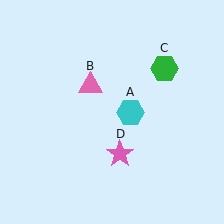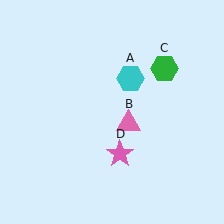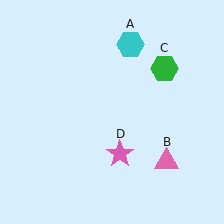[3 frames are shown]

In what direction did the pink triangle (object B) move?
The pink triangle (object B) moved down and to the right.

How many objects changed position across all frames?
2 objects changed position: cyan hexagon (object A), pink triangle (object B).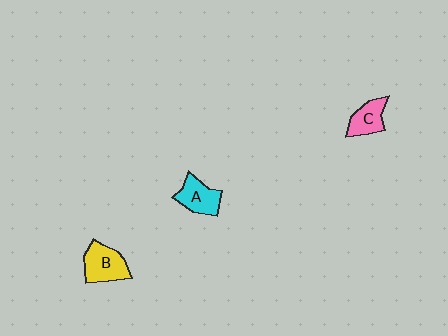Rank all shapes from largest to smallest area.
From largest to smallest: B (yellow), A (cyan), C (pink).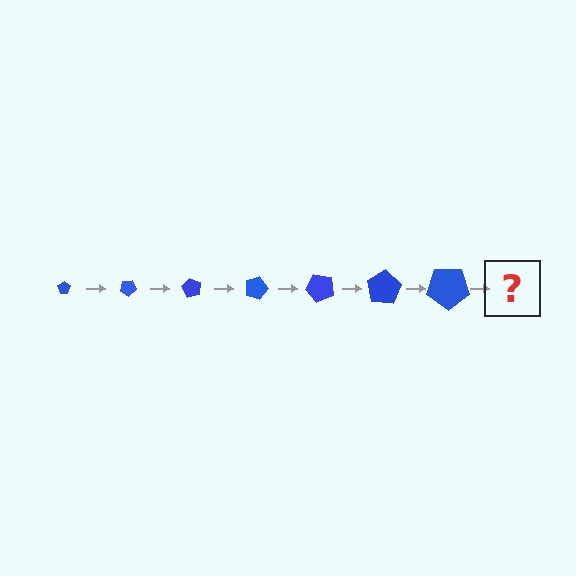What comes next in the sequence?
The next element should be a pentagon, larger than the previous one and rotated 210 degrees from the start.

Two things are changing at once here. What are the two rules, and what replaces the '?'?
The two rules are that the pentagon grows larger each step and it rotates 30 degrees each step. The '?' should be a pentagon, larger than the previous one and rotated 210 degrees from the start.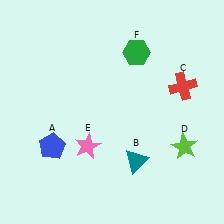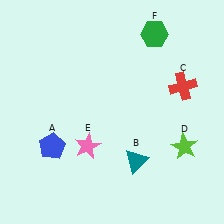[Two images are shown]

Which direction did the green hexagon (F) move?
The green hexagon (F) moved up.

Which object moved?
The green hexagon (F) moved up.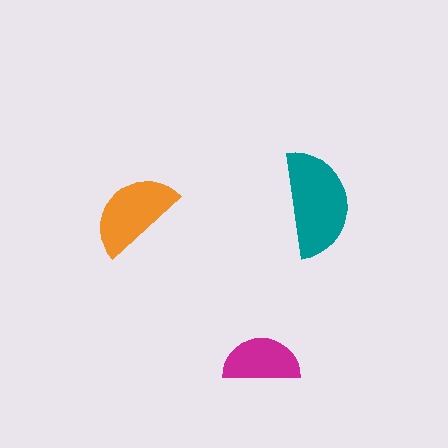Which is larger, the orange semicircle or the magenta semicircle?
The orange one.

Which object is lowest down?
The magenta semicircle is bottommost.